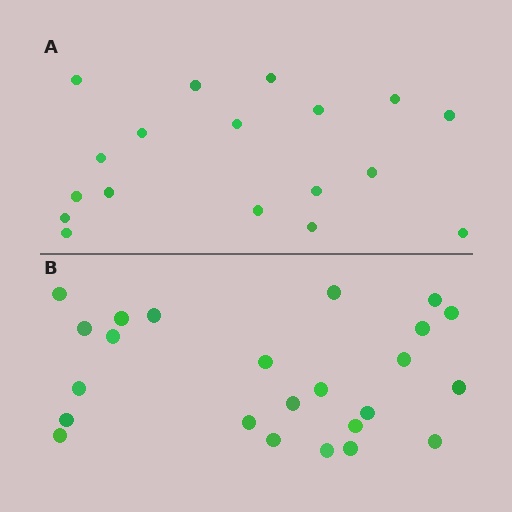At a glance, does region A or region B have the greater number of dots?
Region B (the bottom region) has more dots.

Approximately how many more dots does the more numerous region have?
Region B has about 6 more dots than region A.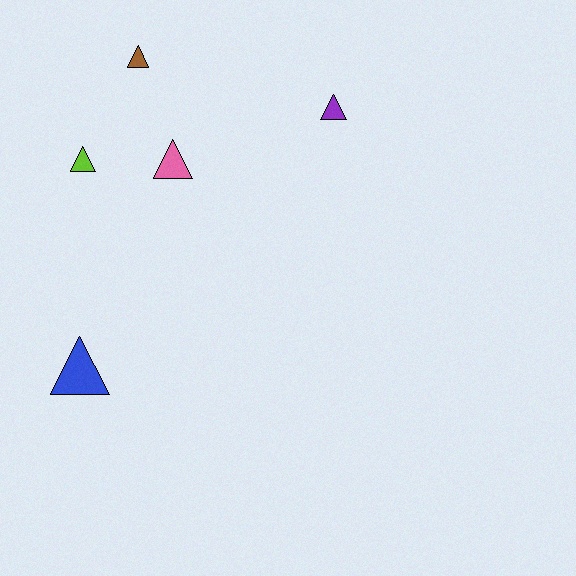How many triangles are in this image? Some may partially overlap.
There are 5 triangles.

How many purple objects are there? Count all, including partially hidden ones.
There is 1 purple object.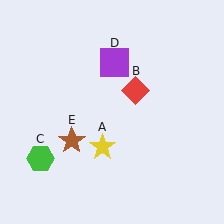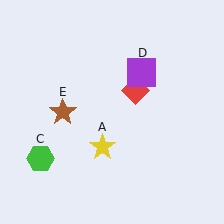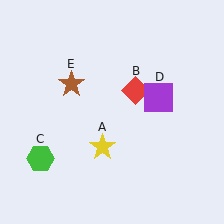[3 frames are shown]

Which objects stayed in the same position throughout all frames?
Yellow star (object A) and red diamond (object B) and green hexagon (object C) remained stationary.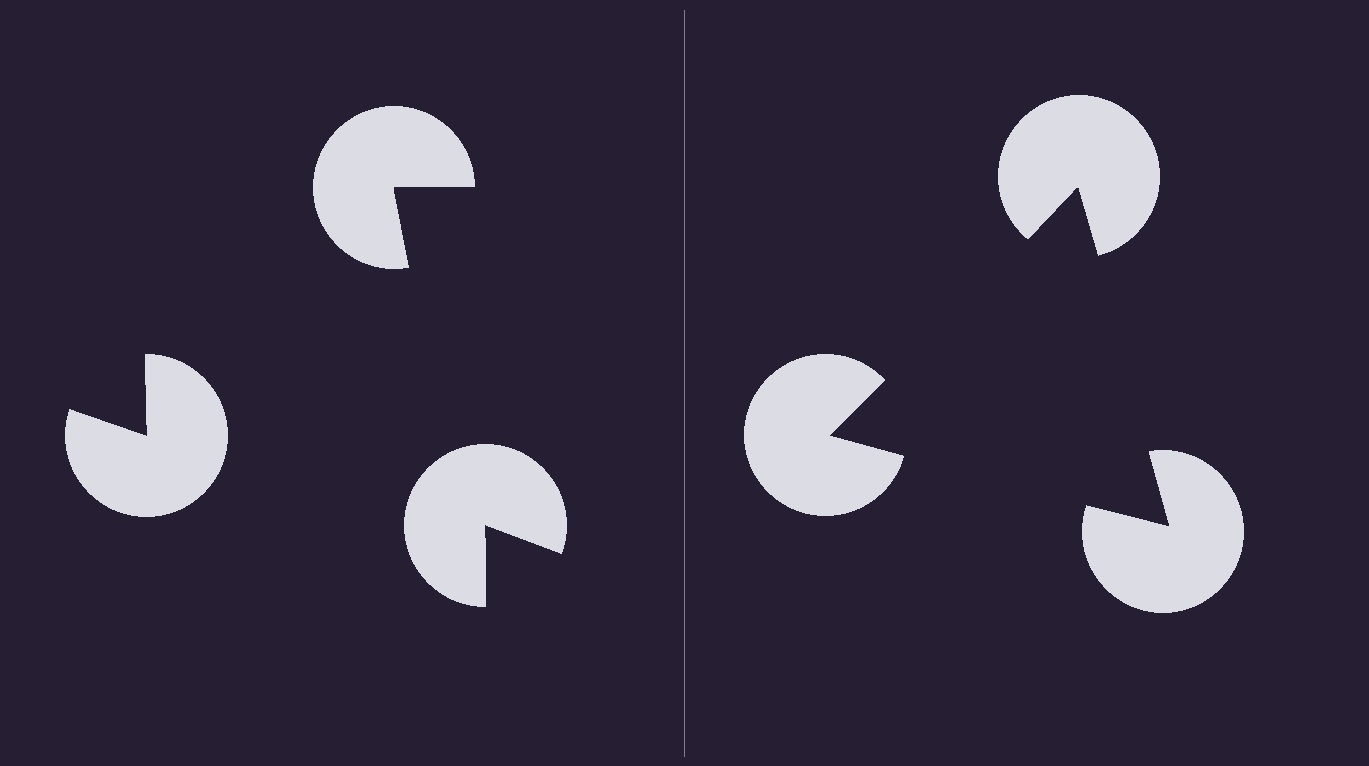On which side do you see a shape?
An illusory triangle appears on the right side. On the left side the wedge cuts are rotated, so no coherent shape forms.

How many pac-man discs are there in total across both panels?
6 — 3 on each side.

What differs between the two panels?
The pac-man discs are positioned identically on both sides; only the wedge orientations differ. On the right they align to a triangle; on the left they are misaligned.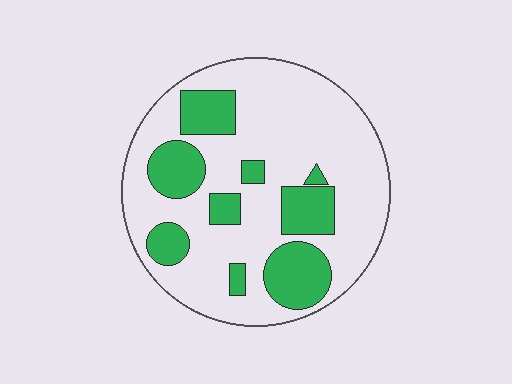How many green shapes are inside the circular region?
9.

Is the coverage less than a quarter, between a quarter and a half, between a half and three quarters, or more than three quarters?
Between a quarter and a half.